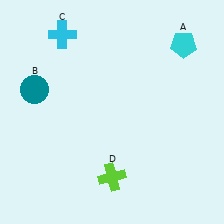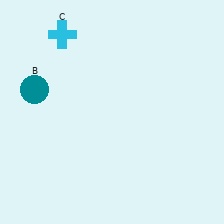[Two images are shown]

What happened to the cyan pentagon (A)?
The cyan pentagon (A) was removed in Image 2. It was in the top-right area of Image 1.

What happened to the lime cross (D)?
The lime cross (D) was removed in Image 2. It was in the bottom-right area of Image 1.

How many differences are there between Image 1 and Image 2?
There are 2 differences between the two images.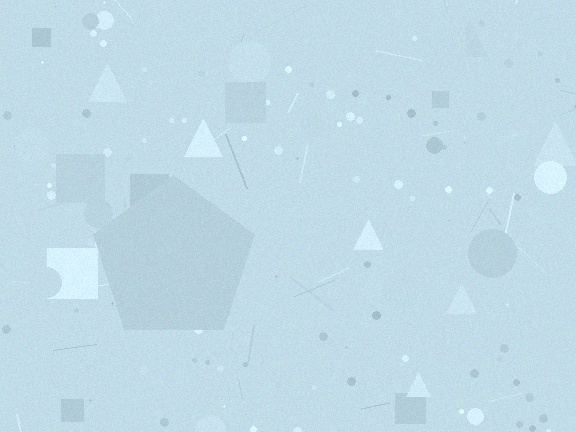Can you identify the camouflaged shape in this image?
The camouflaged shape is a pentagon.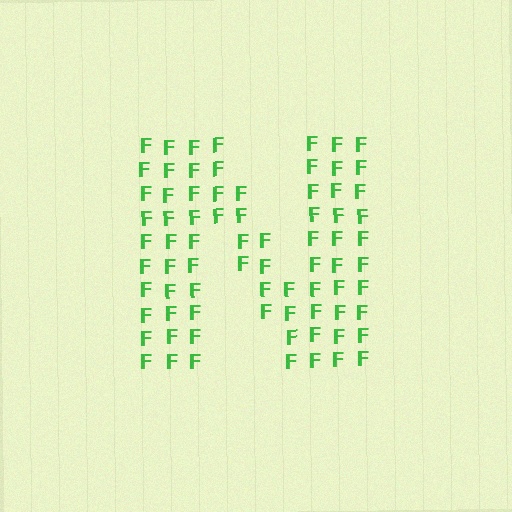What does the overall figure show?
The overall figure shows the letter N.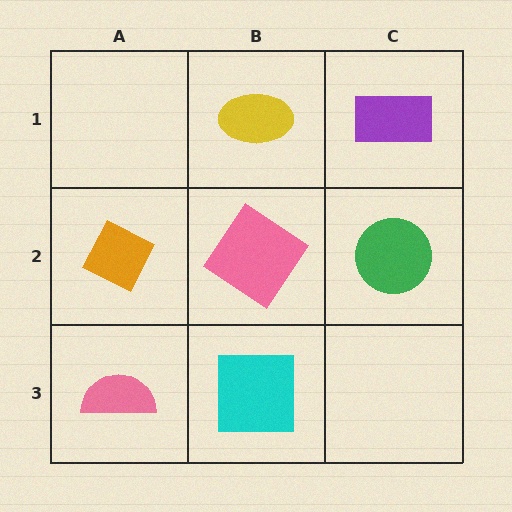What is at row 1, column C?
A purple rectangle.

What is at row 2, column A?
An orange diamond.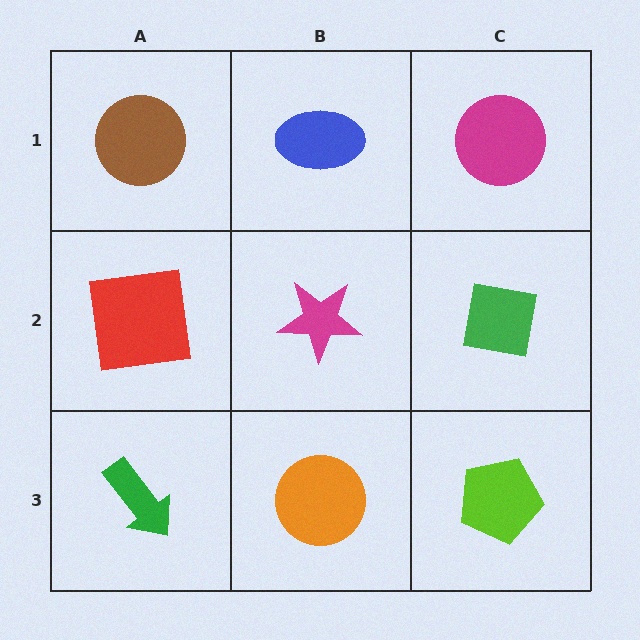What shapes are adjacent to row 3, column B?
A magenta star (row 2, column B), a green arrow (row 3, column A), a lime pentagon (row 3, column C).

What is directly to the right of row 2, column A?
A magenta star.